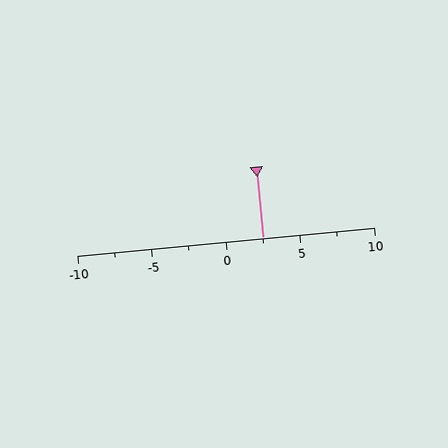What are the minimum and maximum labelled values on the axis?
The axis runs from -10 to 10.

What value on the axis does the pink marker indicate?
The marker indicates approximately 2.5.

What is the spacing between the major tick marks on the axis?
The major ticks are spaced 5 apart.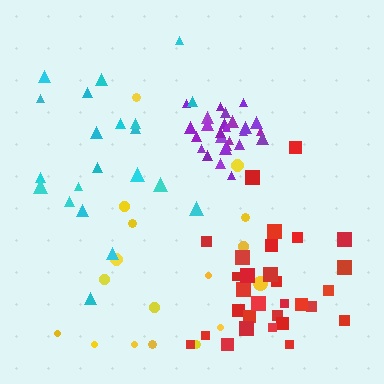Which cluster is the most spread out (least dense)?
Yellow.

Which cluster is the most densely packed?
Purple.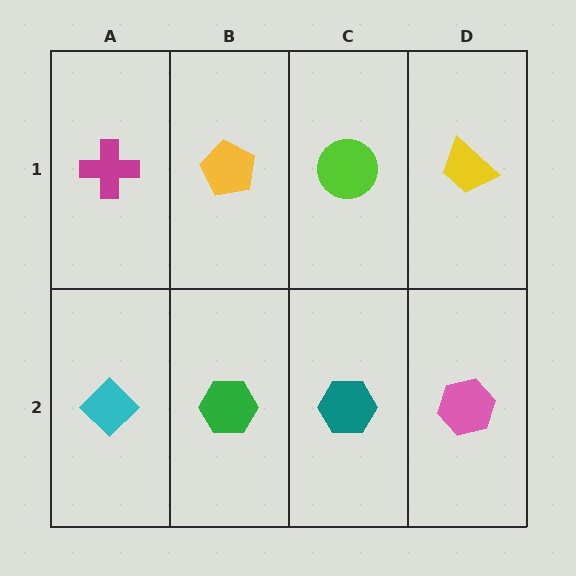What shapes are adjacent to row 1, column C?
A teal hexagon (row 2, column C), a yellow pentagon (row 1, column B), a yellow trapezoid (row 1, column D).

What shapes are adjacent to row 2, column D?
A yellow trapezoid (row 1, column D), a teal hexagon (row 2, column C).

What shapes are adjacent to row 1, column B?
A green hexagon (row 2, column B), a magenta cross (row 1, column A), a lime circle (row 1, column C).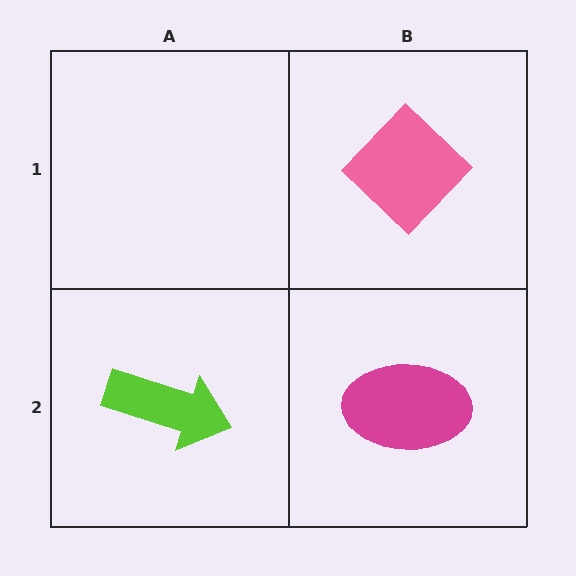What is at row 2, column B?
A magenta ellipse.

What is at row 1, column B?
A pink diamond.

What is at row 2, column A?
A lime arrow.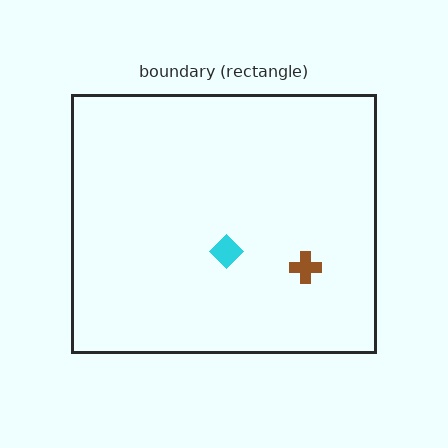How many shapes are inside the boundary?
2 inside, 0 outside.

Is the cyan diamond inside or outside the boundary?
Inside.